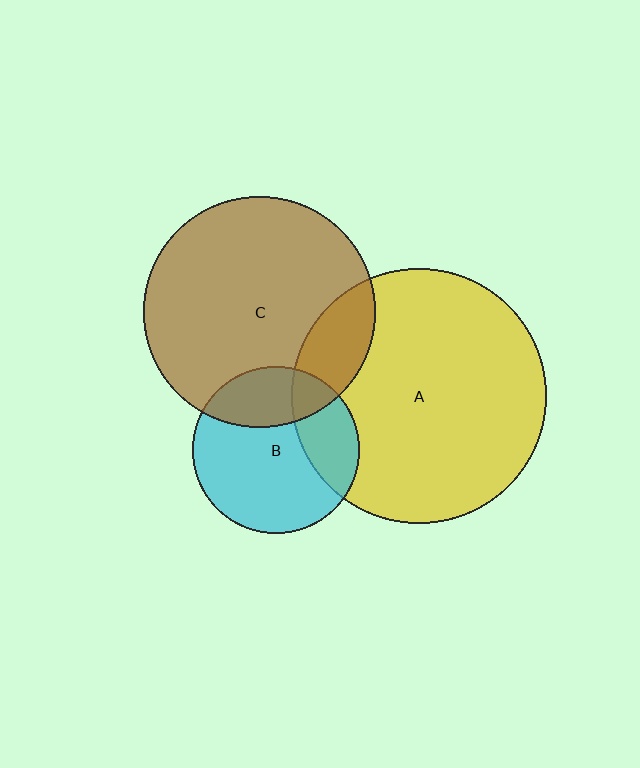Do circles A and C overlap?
Yes.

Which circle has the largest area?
Circle A (yellow).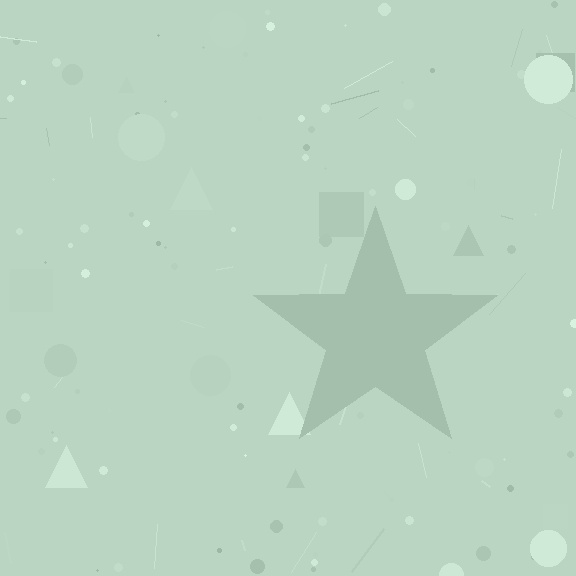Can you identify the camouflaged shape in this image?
The camouflaged shape is a star.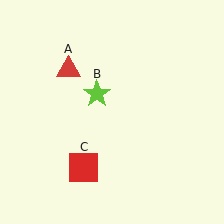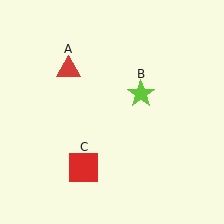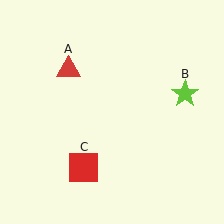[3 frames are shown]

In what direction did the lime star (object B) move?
The lime star (object B) moved right.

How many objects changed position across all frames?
1 object changed position: lime star (object B).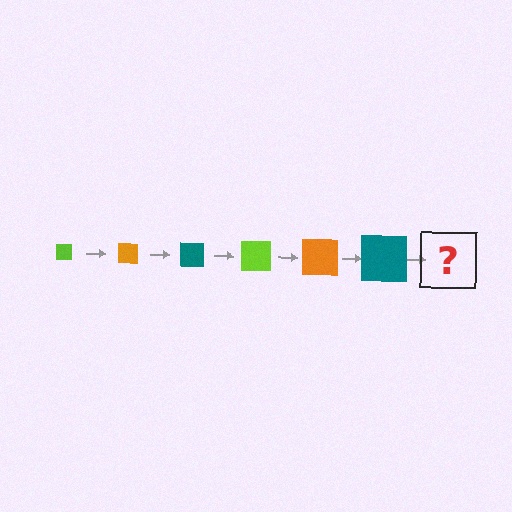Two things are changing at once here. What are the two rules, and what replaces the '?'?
The two rules are that the square grows larger each step and the color cycles through lime, orange, and teal. The '?' should be a lime square, larger than the previous one.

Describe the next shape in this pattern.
It should be a lime square, larger than the previous one.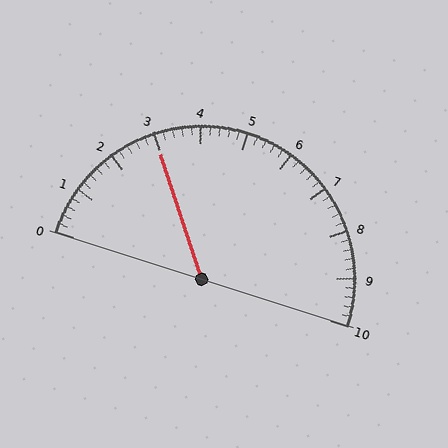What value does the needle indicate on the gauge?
The needle indicates approximately 3.0.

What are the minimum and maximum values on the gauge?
The gauge ranges from 0 to 10.